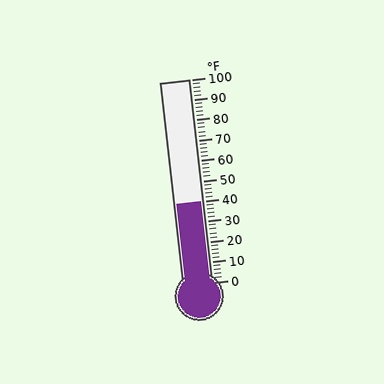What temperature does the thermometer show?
The thermometer shows approximately 40°F.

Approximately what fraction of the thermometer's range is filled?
The thermometer is filled to approximately 40% of its range.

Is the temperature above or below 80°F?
The temperature is below 80°F.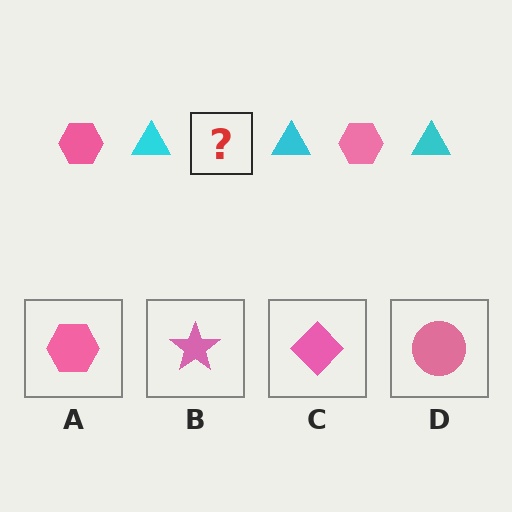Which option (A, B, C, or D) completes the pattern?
A.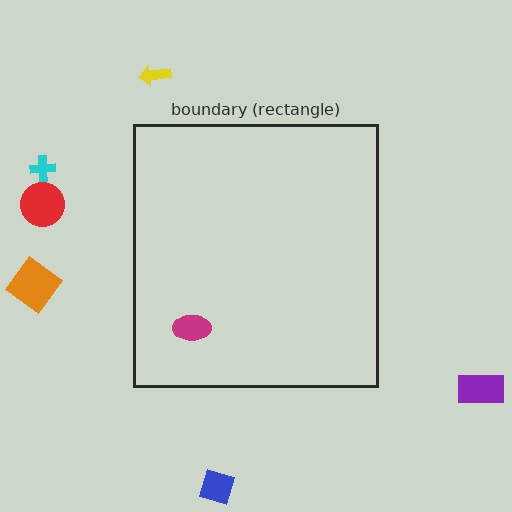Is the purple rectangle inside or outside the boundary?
Outside.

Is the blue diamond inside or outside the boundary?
Outside.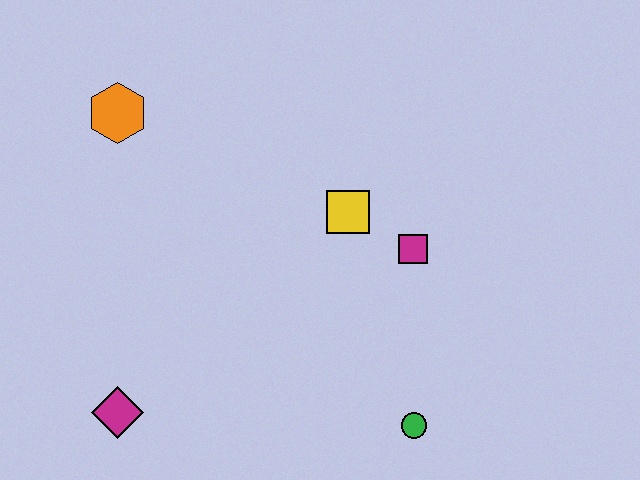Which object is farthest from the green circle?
The orange hexagon is farthest from the green circle.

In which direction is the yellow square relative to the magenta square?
The yellow square is to the left of the magenta square.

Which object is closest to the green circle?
The magenta square is closest to the green circle.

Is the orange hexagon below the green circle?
No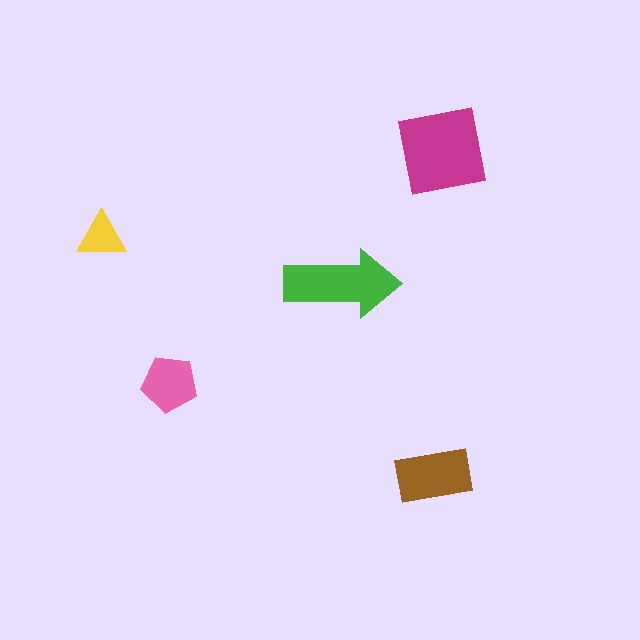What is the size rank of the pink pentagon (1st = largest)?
4th.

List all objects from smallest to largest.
The yellow triangle, the pink pentagon, the brown rectangle, the green arrow, the magenta square.